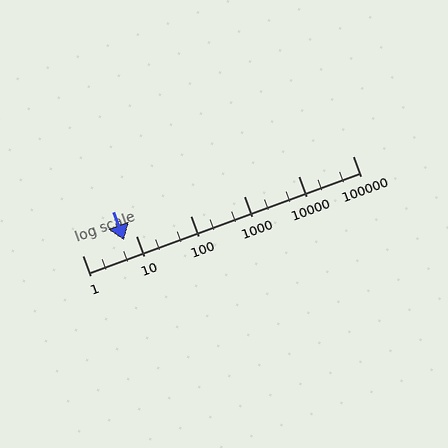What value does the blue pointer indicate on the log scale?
The pointer indicates approximately 5.9.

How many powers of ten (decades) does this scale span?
The scale spans 5 decades, from 1 to 100000.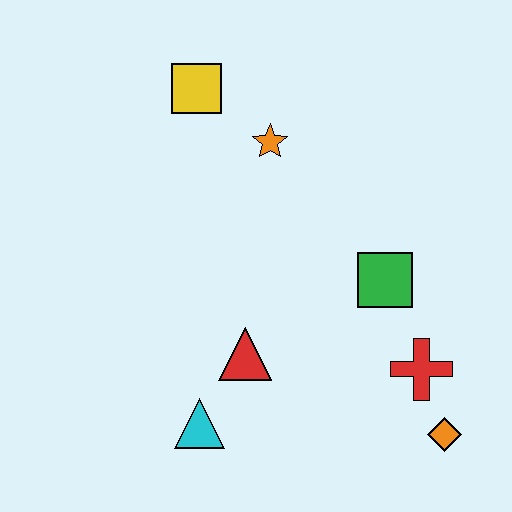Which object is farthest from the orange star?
The orange diamond is farthest from the orange star.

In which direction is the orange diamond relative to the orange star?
The orange diamond is below the orange star.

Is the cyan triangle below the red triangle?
Yes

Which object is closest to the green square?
The red cross is closest to the green square.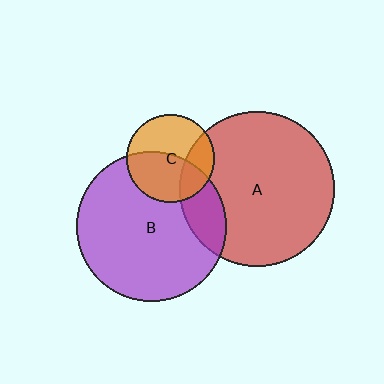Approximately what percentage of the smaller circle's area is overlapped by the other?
Approximately 15%.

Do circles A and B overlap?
Yes.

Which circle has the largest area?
Circle A (red).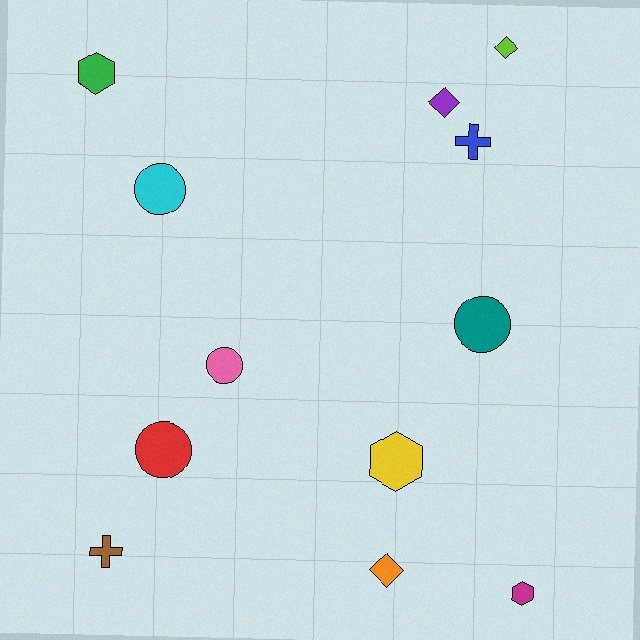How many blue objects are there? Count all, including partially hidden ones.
There is 1 blue object.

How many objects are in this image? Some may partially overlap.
There are 12 objects.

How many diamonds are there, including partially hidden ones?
There are 3 diamonds.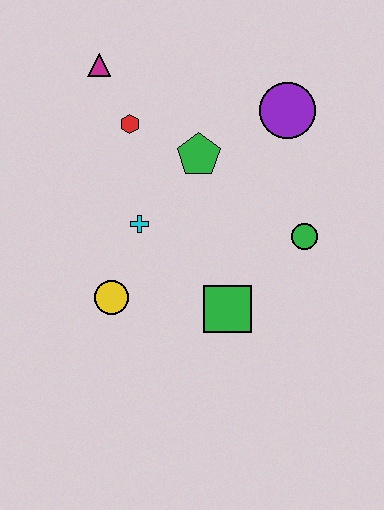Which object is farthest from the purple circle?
The yellow circle is farthest from the purple circle.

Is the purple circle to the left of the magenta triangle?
No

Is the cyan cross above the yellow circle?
Yes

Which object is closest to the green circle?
The green square is closest to the green circle.